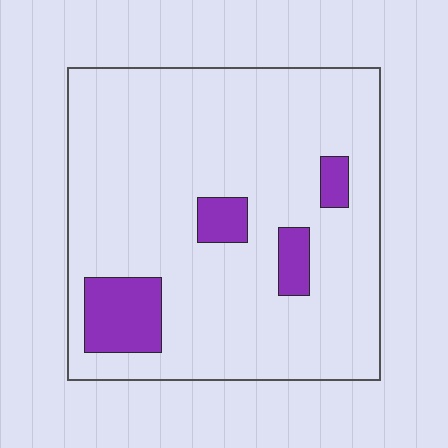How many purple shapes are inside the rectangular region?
4.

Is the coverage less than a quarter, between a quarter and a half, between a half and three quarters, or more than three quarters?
Less than a quarter.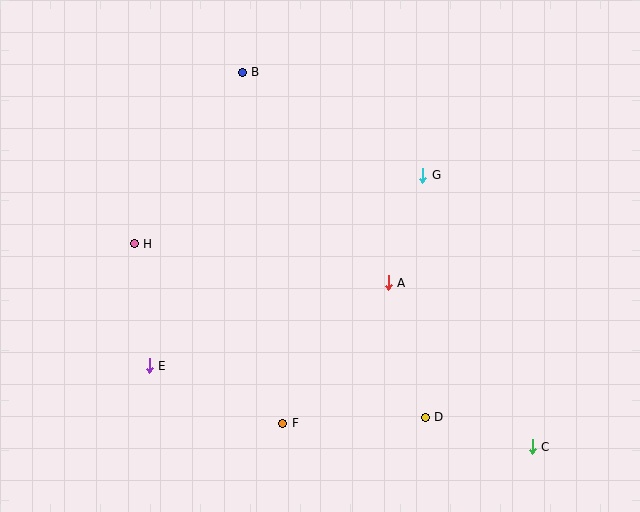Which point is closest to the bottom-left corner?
Point E is closest to the bottom-left corner.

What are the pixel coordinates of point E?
Point E is at (149, 366).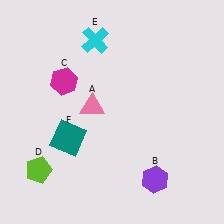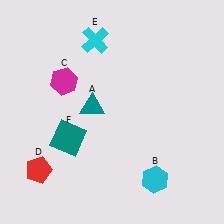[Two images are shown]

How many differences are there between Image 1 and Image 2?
There are 3 differences between the two images.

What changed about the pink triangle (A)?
In Image 1, A is pink. In Image 2, it changed to teal.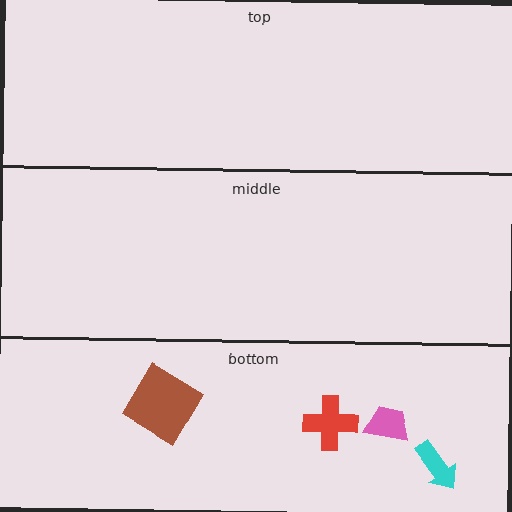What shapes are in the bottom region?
The red cross, the cyan arrow, the brown diamond, the pink trapezoid.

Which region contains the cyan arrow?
The bottom region.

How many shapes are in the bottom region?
4.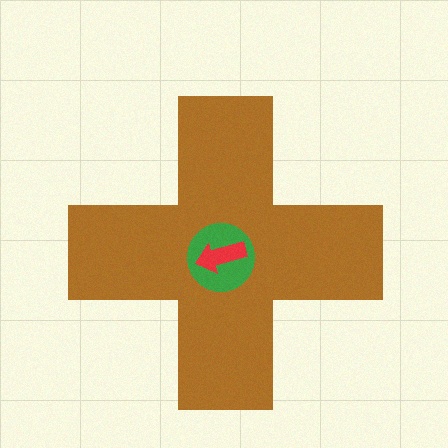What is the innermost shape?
The red arrow.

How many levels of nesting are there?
3.